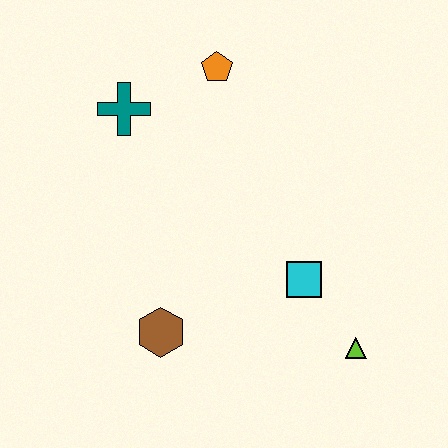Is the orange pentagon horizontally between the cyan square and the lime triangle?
No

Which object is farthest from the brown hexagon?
The orange pentagon is farthest from the brown hexagon.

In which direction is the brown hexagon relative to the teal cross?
The brown hexagon is below the teal cross.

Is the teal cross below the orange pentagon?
Yes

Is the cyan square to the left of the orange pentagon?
No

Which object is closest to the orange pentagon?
The teal cross is closest to the orange pentagon.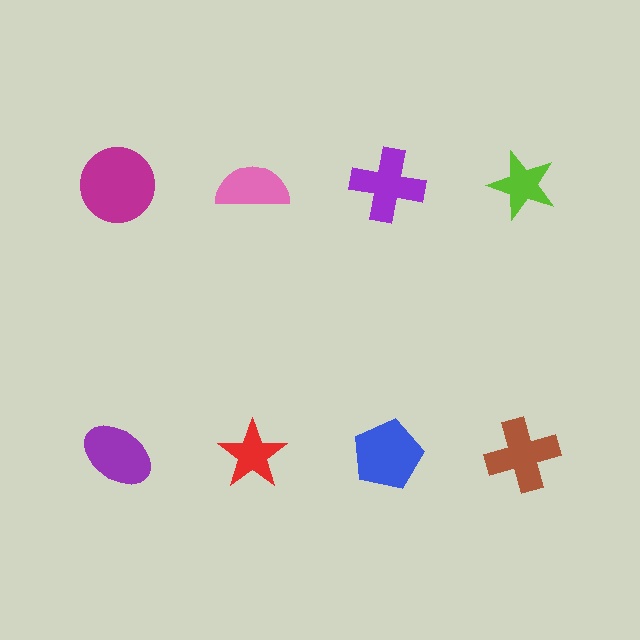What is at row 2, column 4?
A brown cross.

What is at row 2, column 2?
A red star.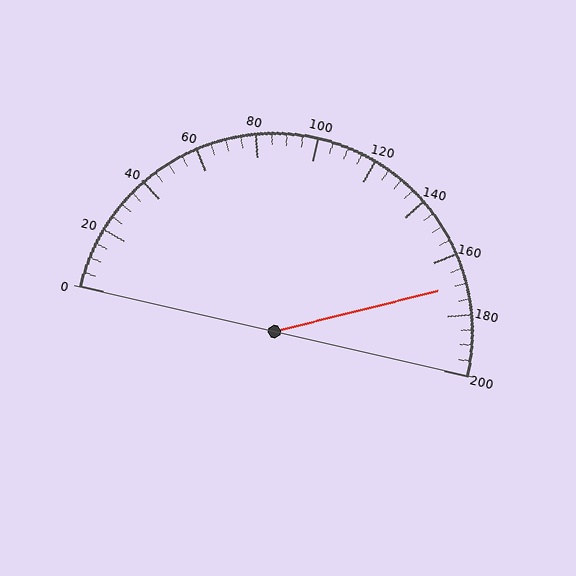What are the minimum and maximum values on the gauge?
The gauge ranges from 0 to 200.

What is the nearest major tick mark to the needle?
The nearest major tick mark is 160.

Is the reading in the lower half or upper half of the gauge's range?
The reading is in the upper half of the range (0 to 200).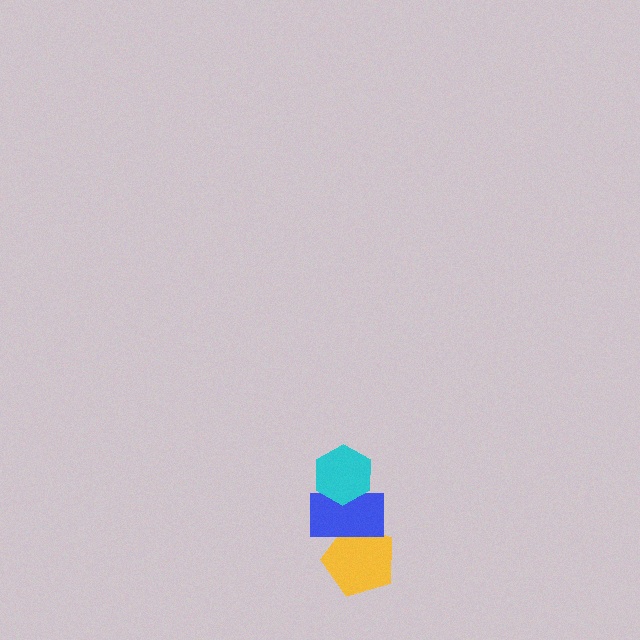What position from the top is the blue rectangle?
The blue rectangle is 2nd from the top.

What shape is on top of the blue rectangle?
The cyan hexagon is on top of the blue rectangle.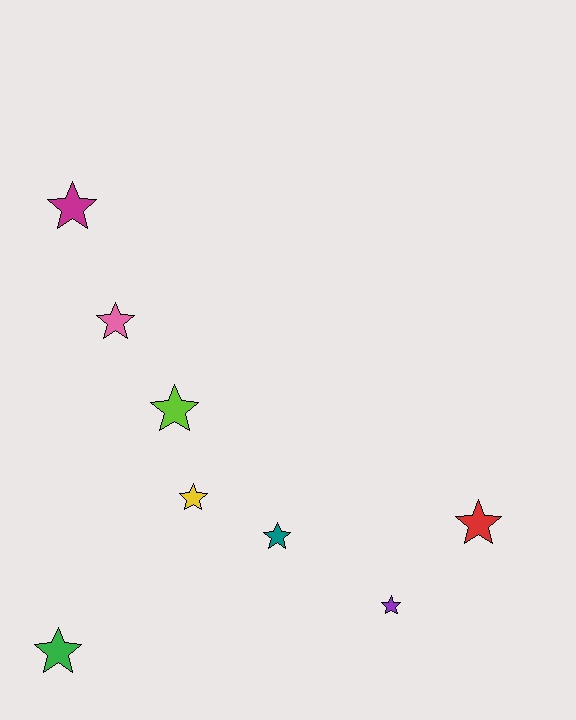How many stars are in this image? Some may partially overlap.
There are 8 stars.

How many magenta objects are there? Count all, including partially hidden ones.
There is 1 magenta object.